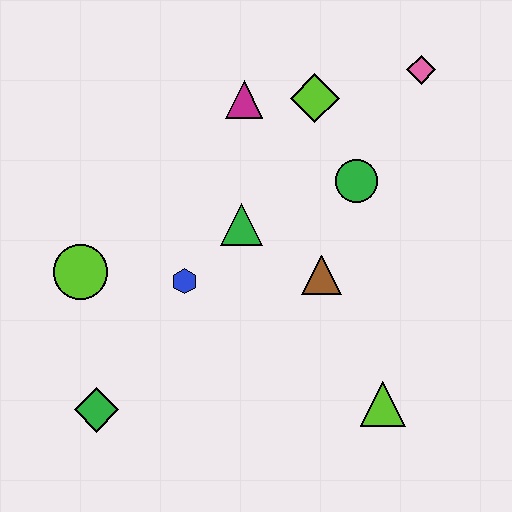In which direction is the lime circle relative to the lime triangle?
The lime circle is to the left of the lime triangle.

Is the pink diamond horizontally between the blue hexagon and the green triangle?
No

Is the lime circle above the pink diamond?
No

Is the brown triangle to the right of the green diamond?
Yes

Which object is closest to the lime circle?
The blue hexagon is closest to the lime circle.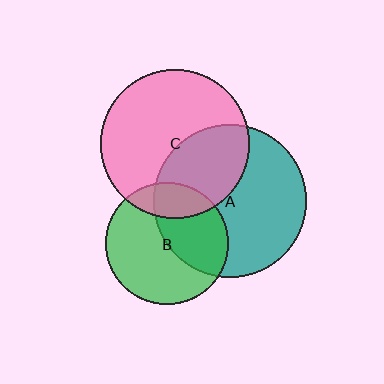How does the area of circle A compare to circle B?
Approximately 1.6 times.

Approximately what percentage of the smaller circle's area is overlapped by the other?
Approximately 20%.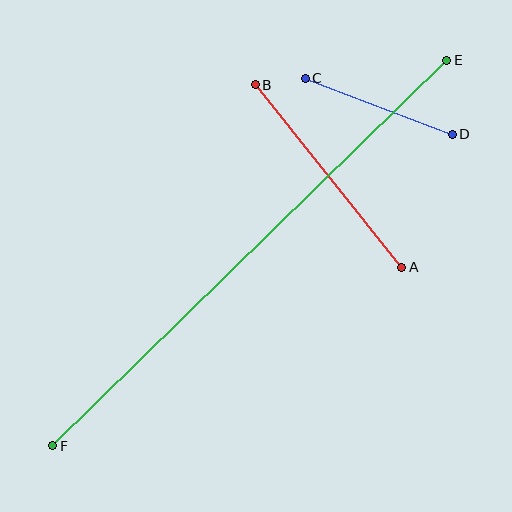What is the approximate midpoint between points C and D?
The midpoint is at approximately (379, 106) pixels.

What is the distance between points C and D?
The distance is approximately 157 pixels.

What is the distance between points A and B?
The distance is approximately 235 pixels.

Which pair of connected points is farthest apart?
Points E and F are farthest apart.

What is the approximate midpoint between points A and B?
The midpoint is at approximately (328, 176) pixels.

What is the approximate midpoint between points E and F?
The midpoint is at approximately (250, 253) pixels.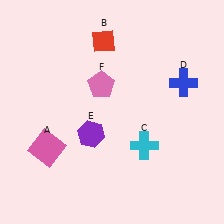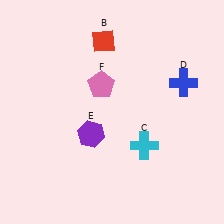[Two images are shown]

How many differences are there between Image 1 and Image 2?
There is 1 difference between the two images.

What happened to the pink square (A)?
The pink square (A) was removed in Image 2. It was in the bottom-left area of Image 1.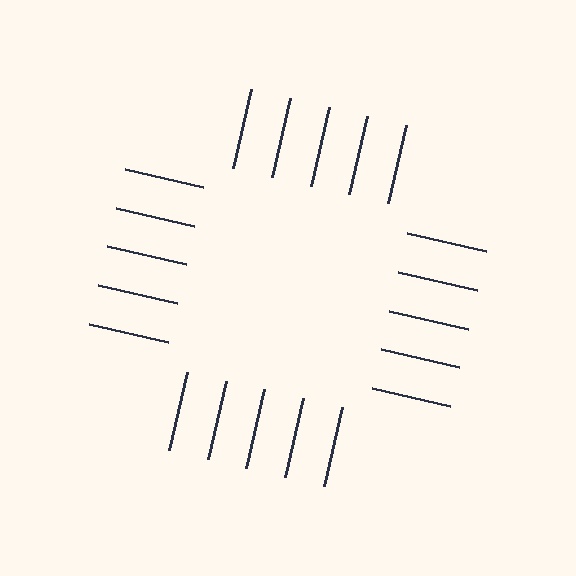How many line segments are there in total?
20 — 5 along each of the 4 edges.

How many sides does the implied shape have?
4 sides — the line-ends trace a square.